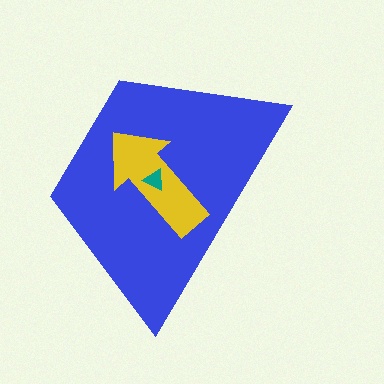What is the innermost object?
The teal triangle.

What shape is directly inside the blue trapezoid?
The yellow arrow.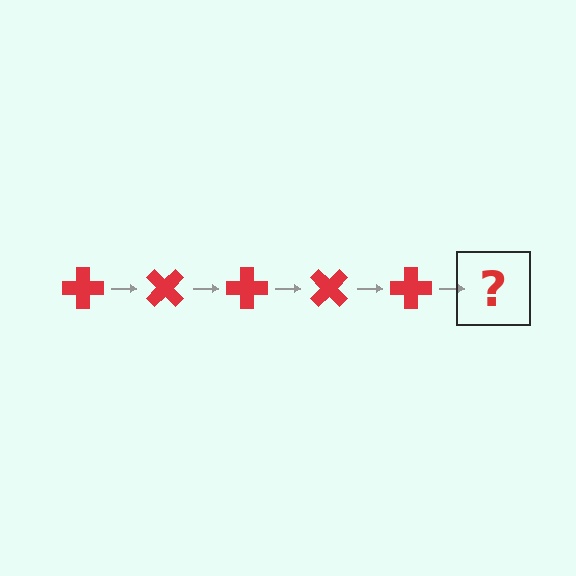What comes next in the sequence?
The next element should be a red cross rotated 225 degrees.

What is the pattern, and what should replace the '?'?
The pattern is that the cross rotates 45 degrees each step. The '?' should be a red cross rotated 225 degrees.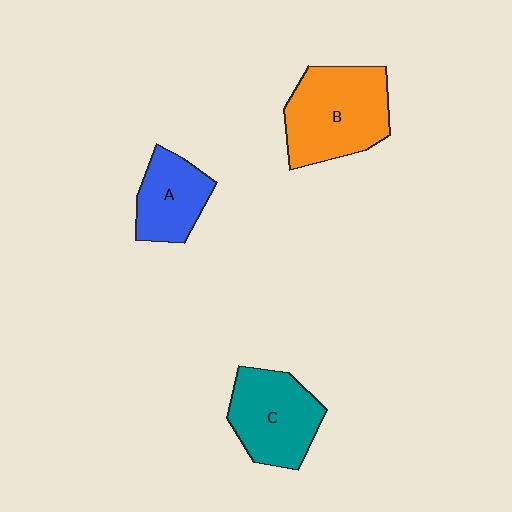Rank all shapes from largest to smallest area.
From largest to smallest: B (orange), C (teal), A (blue).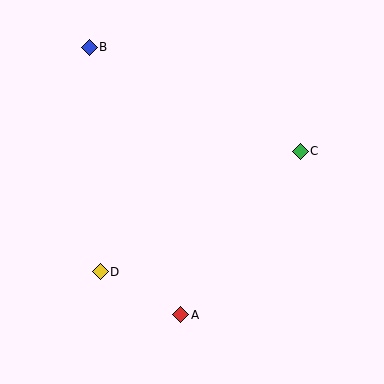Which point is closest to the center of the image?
Point C at (300, 151) is closest to the center.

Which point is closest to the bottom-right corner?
Point A is closest to the bottom-right corner.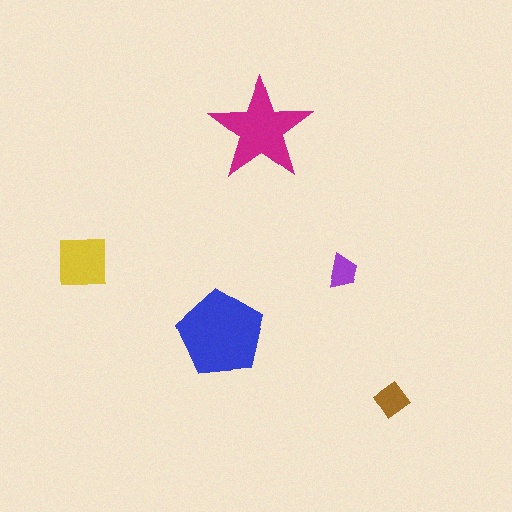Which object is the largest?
The blue pentagon.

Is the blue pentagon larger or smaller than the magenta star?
Larger.